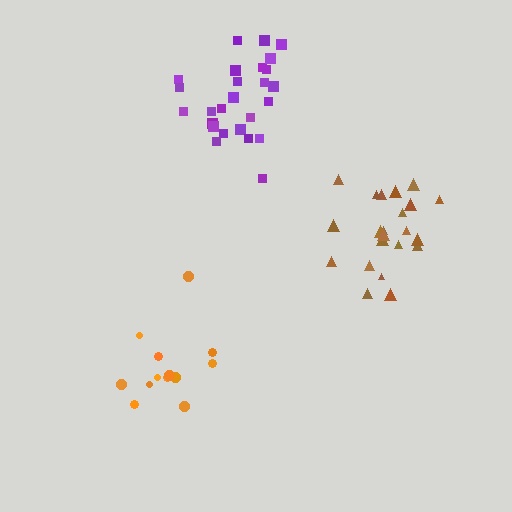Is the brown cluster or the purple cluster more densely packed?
Purple.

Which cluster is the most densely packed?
Purple.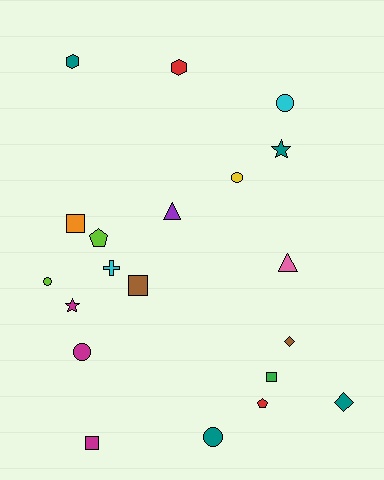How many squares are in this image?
There are 4 squares.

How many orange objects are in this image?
There is 1 orange object.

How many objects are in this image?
There are 20 objects.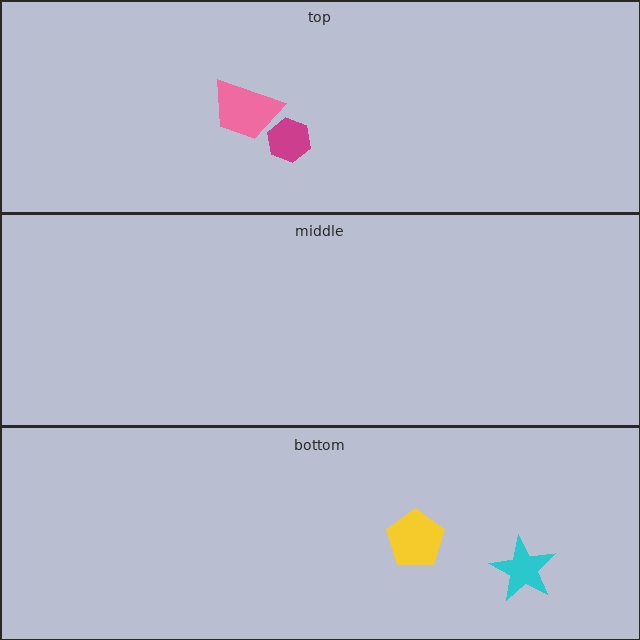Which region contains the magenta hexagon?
The top region.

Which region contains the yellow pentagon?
The bottom region.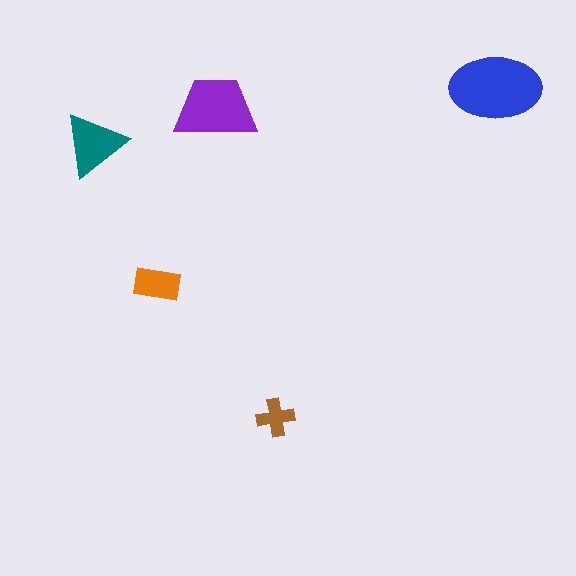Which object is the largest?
The blue ellipse.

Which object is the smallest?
The brown cross.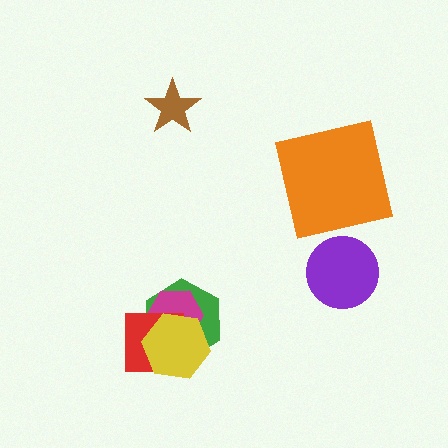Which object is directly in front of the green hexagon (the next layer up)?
The magenta hexagon is directly in front of the green hexagon.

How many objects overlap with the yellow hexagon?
3 objects overlap with the yellow hexagon.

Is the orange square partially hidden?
No, no other shape covers it.